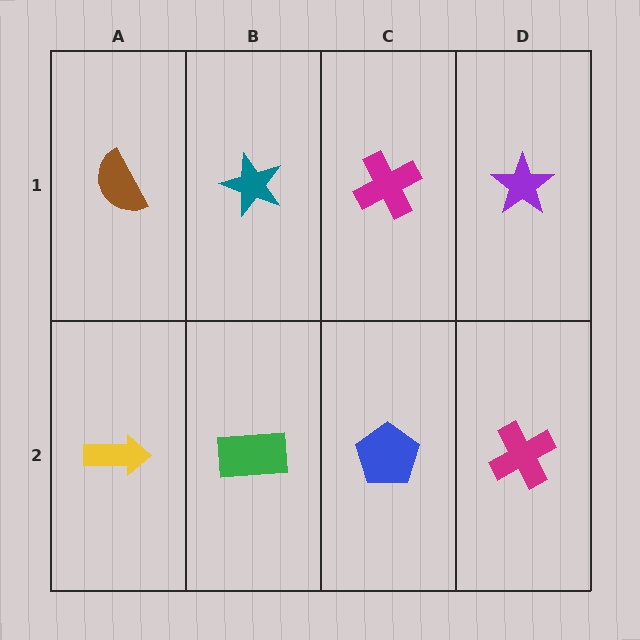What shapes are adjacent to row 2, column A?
A brown semicircle (row 1, column A), a green rectangle (row 2, column B).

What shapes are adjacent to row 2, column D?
A purple star (row 1, column D), a blue pentagon (row 2, column C).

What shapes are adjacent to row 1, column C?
A blue pentagon (row 2, column C), a teal star (row 1, column B), a purple star (row 1, column D).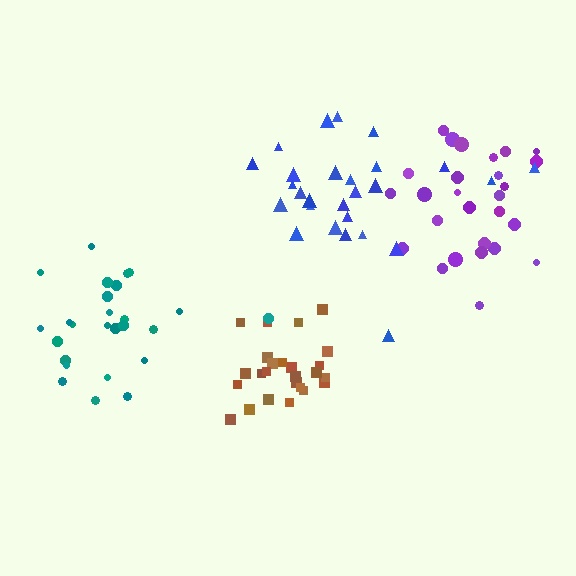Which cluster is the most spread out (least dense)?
Blue.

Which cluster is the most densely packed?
Brown.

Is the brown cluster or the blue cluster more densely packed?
Brown.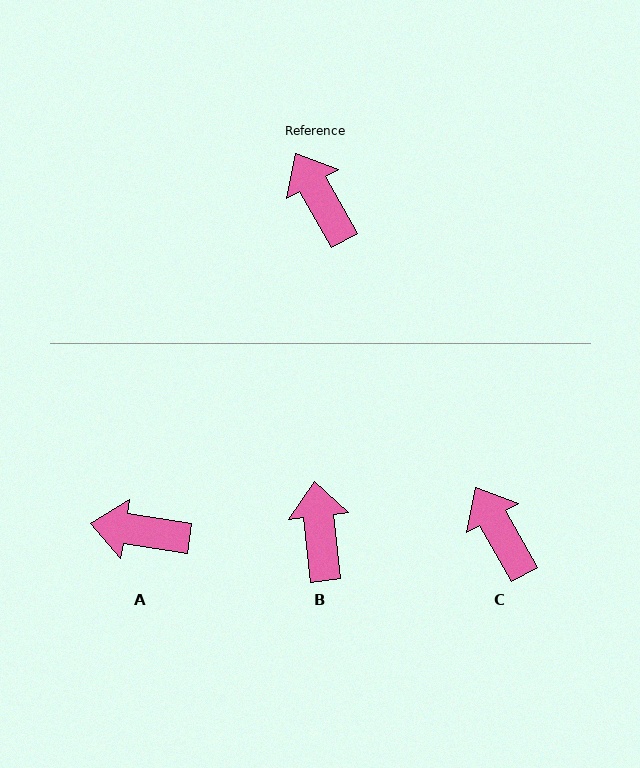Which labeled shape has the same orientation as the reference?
C.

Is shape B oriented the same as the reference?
No, it is off by about 23 degrees.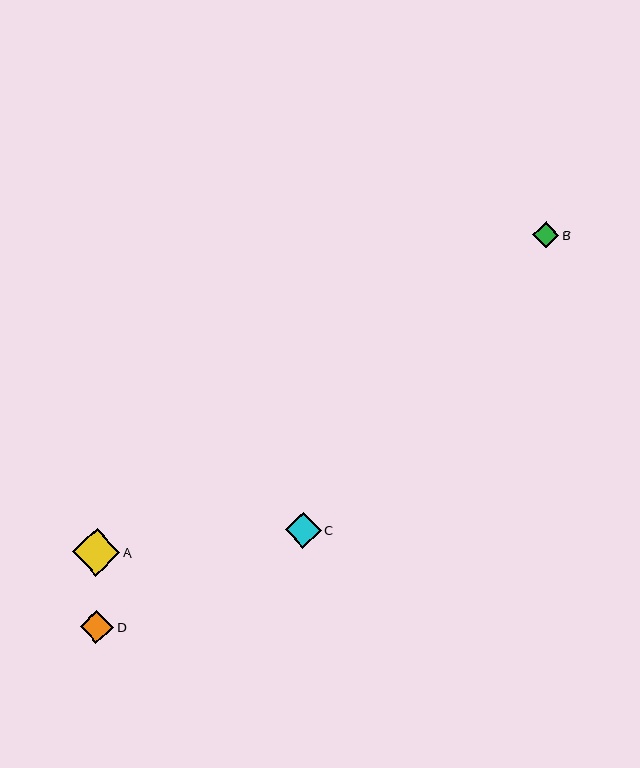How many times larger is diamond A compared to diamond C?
Diamond A is approximately 1.3 times the size of diamond C.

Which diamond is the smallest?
Diamond B is the smallest with a size of approximately 26 pixels.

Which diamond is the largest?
Diamond A is the largest with a size of approximately 47 pixels.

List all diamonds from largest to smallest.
From largest to smallest: A, C, D, B.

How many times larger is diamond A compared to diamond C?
Diamond A is approximately 1.3 times the size of diamond C.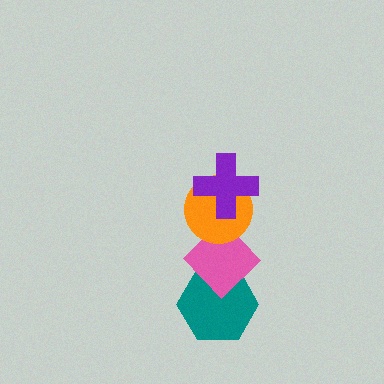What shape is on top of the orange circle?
The purple cross is on top of the orange circle.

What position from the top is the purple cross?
The purple cross is 1st from the top.